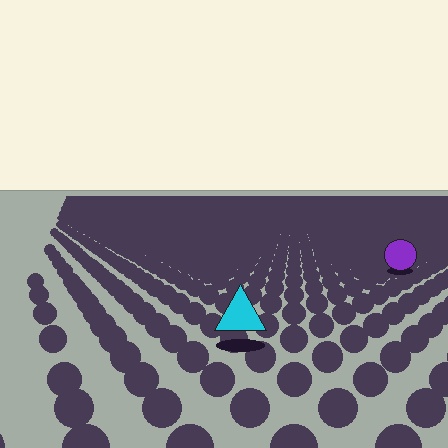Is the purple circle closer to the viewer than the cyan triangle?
No. The cyan triangle is closer — you can tell from the texture gradient: the ground texture is coarser near it.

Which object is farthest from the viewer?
The purple circle is farthest from the viewer. It appears smaller and the ground texture around it is denser.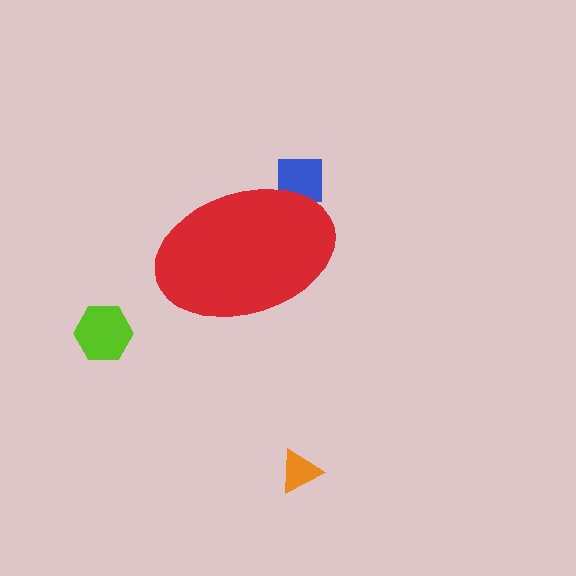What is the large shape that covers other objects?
A red ellipse.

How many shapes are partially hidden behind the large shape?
1 shape is partially hidden.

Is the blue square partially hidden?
Yes, the blue square is partially hidden behind the red ellipse.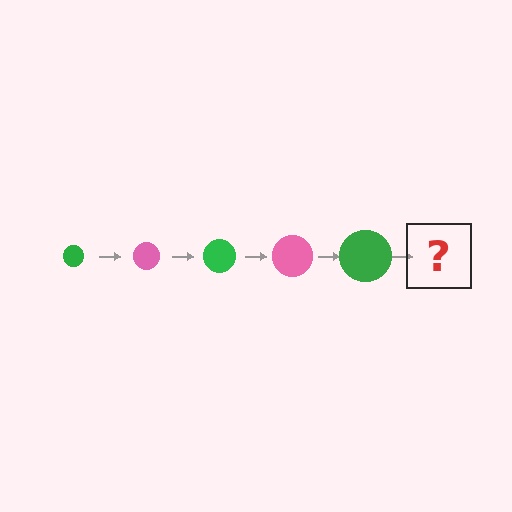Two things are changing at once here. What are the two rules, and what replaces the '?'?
The two rules are that the circle grows larger each step and the color cycles through green and pink. The '?' should be a pink circle, larger than the previous one.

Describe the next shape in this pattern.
It should be a pink circle, larger than the previous one.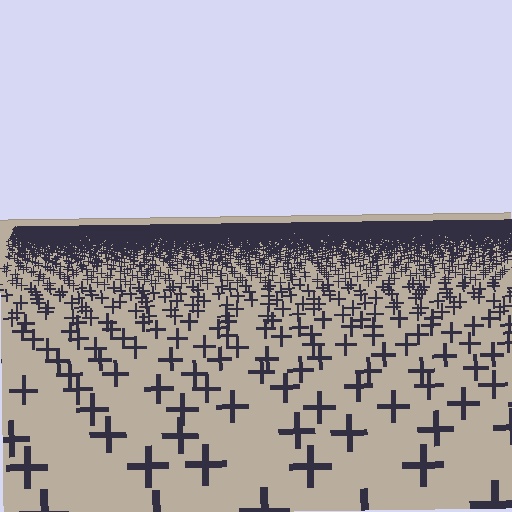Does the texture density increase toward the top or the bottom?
Density increases toward the top.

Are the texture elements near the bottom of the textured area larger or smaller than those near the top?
Larger. Near the bottom, elements are closer to the viewer and appear at a bigger on-screen size.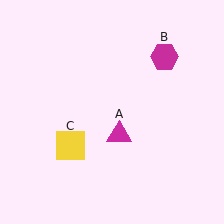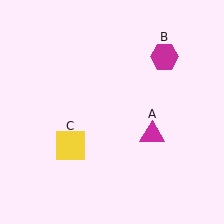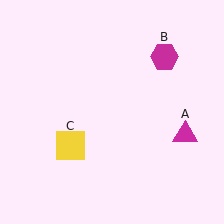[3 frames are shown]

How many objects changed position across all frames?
1 object changed position: magenta triangle (object A).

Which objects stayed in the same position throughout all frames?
Magenta hexagon (object B) and yellow square (object C) remained stationary.